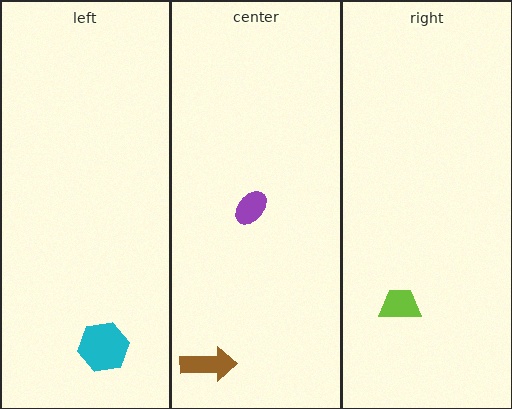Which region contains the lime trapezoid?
The right region.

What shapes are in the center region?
The purple ellipse, the brown arrow.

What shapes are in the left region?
The cyan hexagon.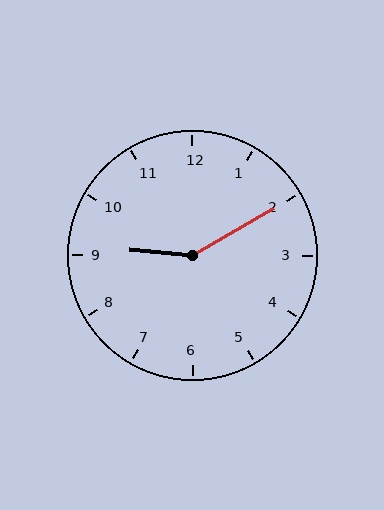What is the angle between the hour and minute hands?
Approximately 145 degrees.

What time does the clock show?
9:10.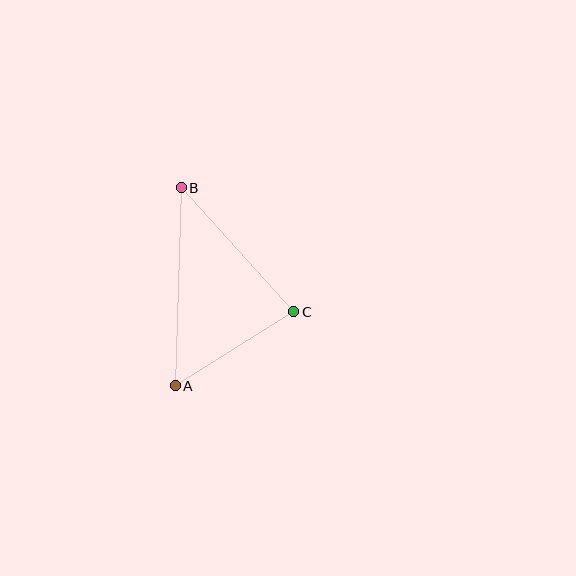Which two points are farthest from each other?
Points A and B are farthest from each other.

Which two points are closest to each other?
Points A and C are closest to each other.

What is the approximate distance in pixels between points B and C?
The distance between B and C is approximately 167 pixels.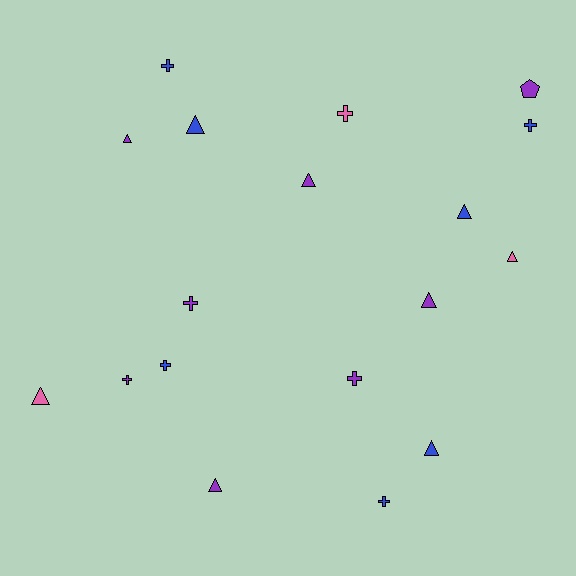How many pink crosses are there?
There is 1 pink cross.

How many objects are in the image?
There are 18 objects.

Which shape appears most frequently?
Triangle, with 9 objects.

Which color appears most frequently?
Purple, with 8 objects.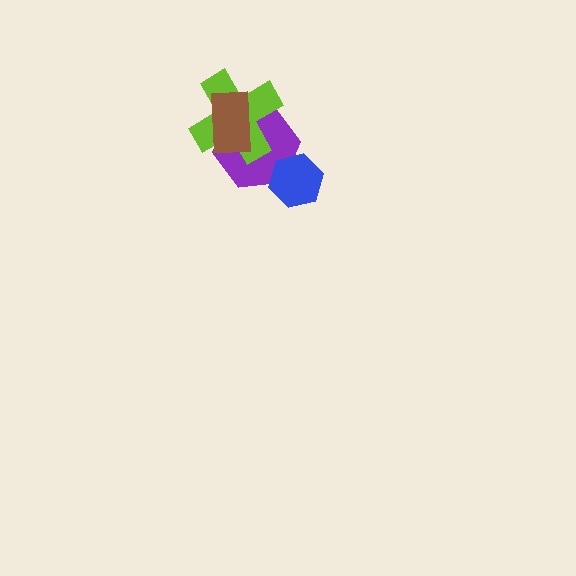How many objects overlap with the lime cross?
2 objects overlap with the lime cross.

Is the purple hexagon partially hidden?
Yes, it is partially covered by another shape.